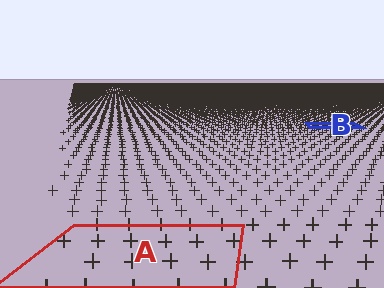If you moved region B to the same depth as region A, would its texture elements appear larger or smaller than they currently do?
They would appear larger. At a closer depth, the same texture elements are projected at a bigger on-screen size.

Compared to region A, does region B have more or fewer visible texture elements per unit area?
Region B has more texture elements per unit area — they are packed more densely because it is farther away.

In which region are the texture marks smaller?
The texture marks are smaller in region B, because it is farther away.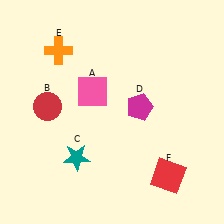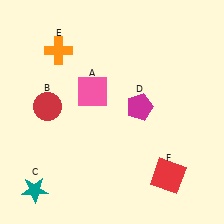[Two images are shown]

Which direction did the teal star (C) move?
The teal star (C) moved left.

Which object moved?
The teal star (C) moved left.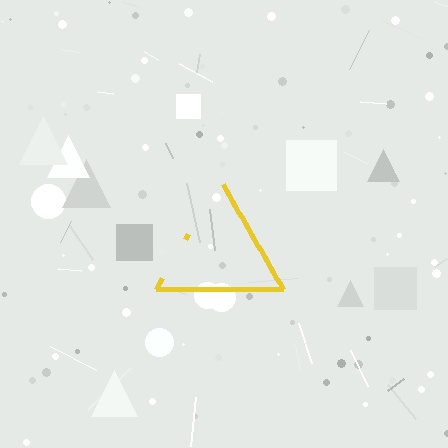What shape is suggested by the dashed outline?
The dashed outline suggests a triangle.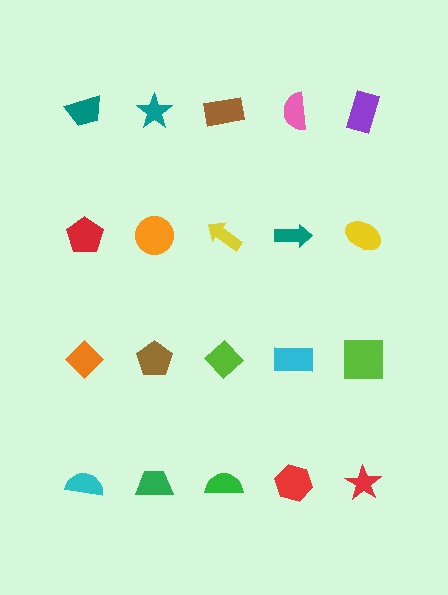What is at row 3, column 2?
A brown pentagon.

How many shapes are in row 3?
5 shapes.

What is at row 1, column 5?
A purple rectangle.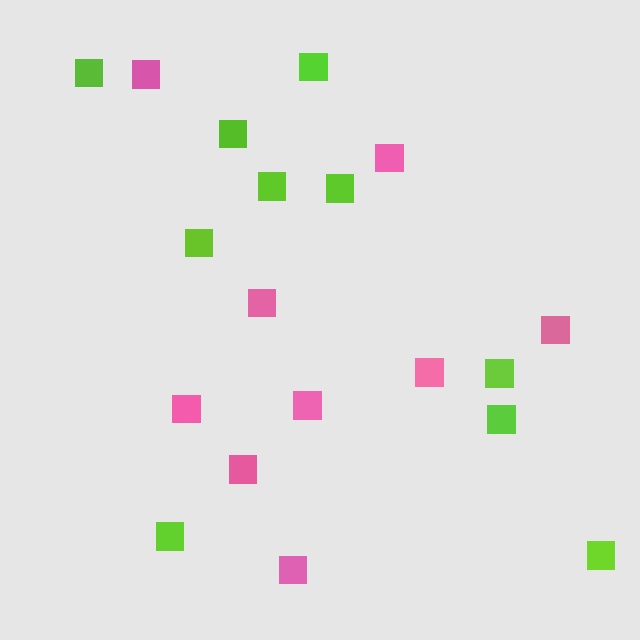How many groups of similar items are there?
There are 2 groups: one group of pink squares (9) and one group of lime squares (10).